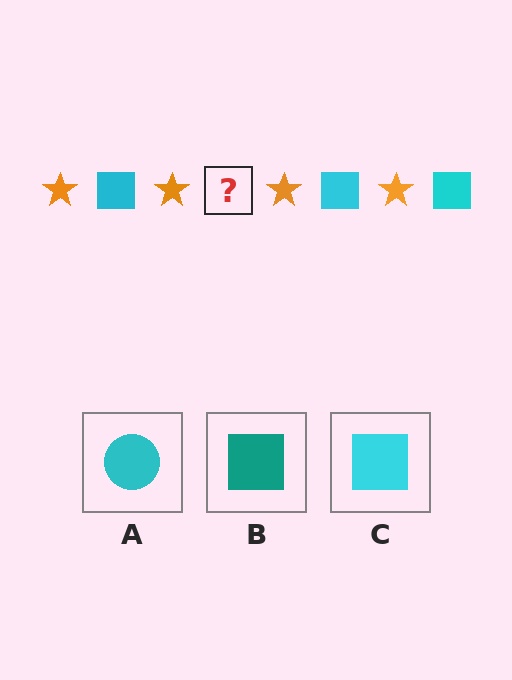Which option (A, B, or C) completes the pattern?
C.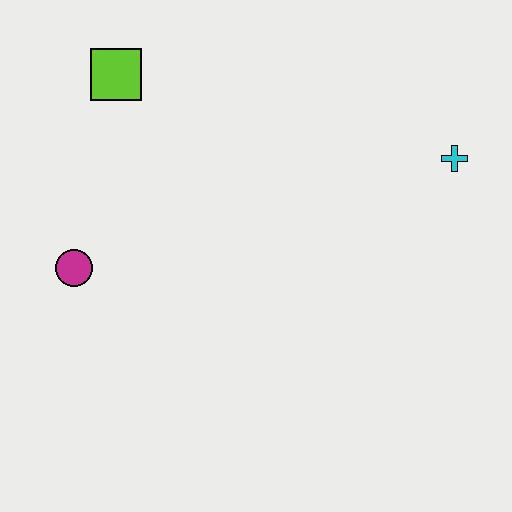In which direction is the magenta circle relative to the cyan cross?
The magenta circle is to the left of the cyan cross.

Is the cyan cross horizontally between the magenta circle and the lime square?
No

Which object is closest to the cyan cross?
The lime square is closest to the cyan cross.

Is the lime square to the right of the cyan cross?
No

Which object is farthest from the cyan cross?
The magenta circle is farthest from the cyan cross.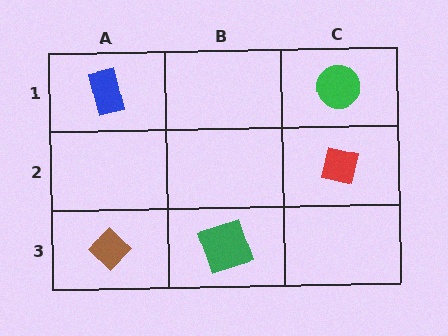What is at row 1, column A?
A blue rectangle.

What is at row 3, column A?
A brown diamond.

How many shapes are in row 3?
2 shapes.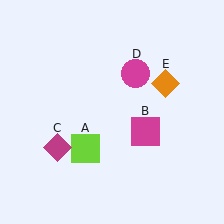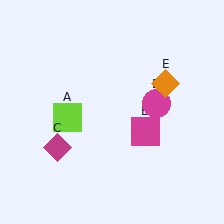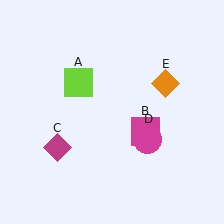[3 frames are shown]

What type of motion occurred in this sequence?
The lime square (object A), magenta circle (object D) rotated clockwise around the center of the scene.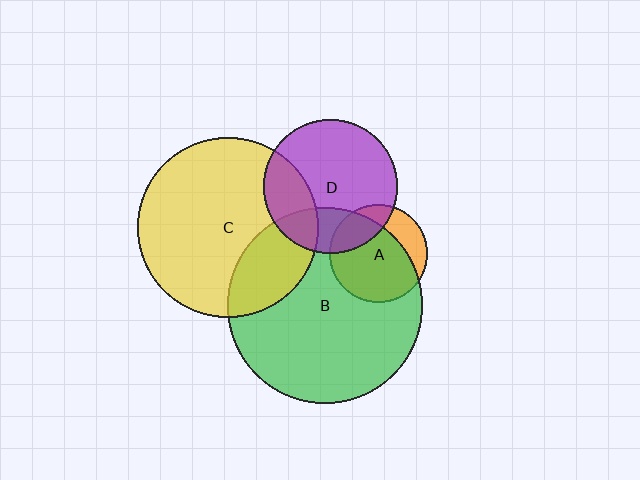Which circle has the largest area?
Circle B (green).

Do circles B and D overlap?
Yes.